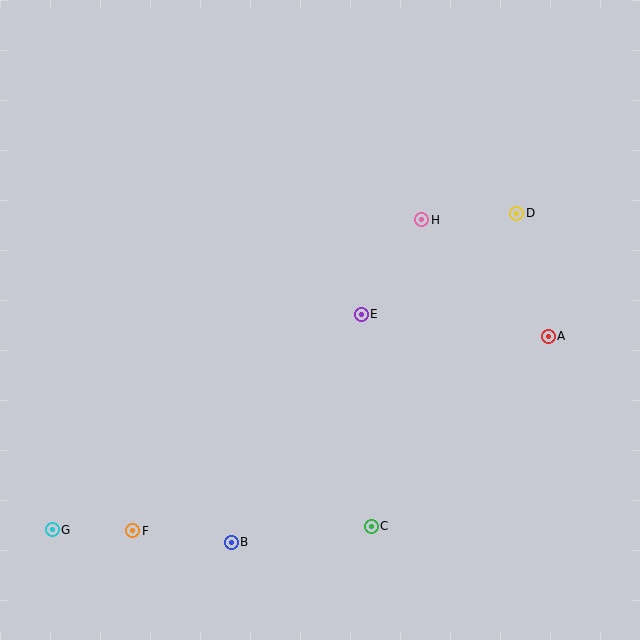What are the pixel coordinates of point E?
Point E is at (361, 314).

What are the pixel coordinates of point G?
Point G is at (52, 530).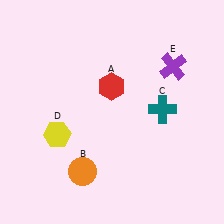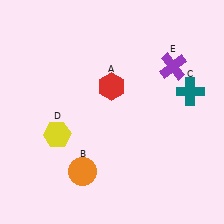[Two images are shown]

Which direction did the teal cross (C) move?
The teal cross (C) moved right.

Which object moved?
The teal cross (C) moved right.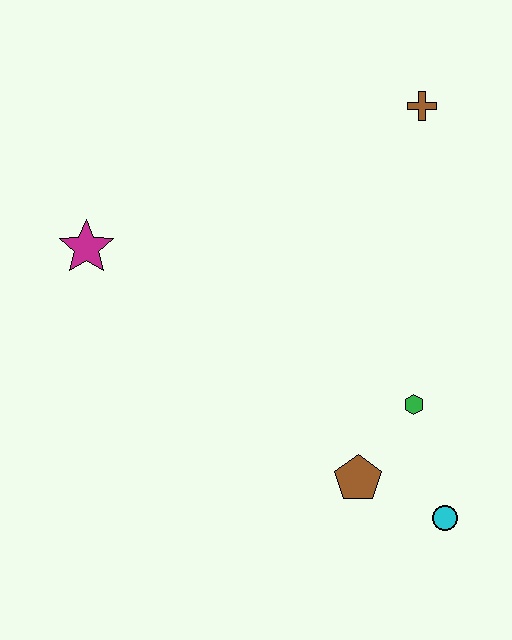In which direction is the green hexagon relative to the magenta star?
The green hexagon is to the right of the magenta star.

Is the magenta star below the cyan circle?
No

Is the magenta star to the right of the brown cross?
No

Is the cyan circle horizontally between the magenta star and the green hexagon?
No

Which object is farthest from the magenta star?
The cyan circle is farthest from the magenta star.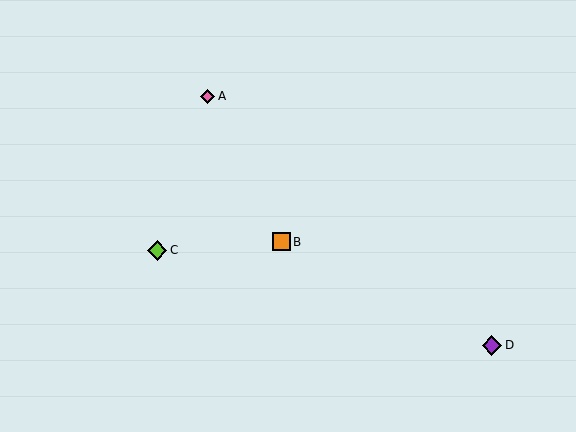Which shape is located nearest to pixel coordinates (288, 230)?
The orange square (labeled B) at (282, 242) is nearest to that location.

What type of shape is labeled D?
Shape D is a purple diamond.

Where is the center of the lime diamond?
The center of the lime diamond is at (157, 250).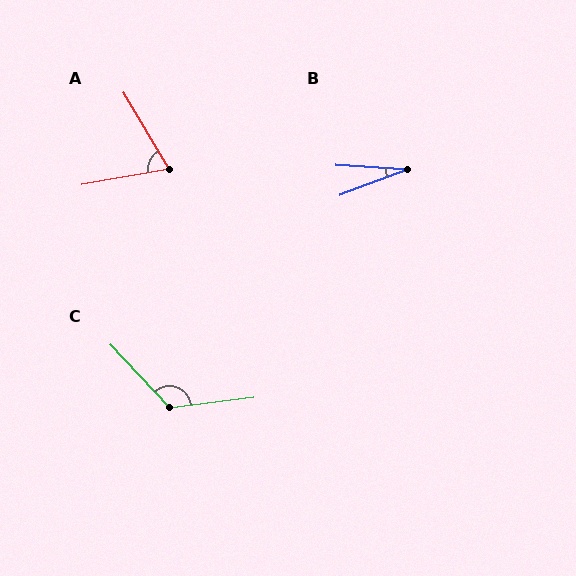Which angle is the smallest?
B, at approximately 24 degrees.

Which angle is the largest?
C, at approximately 126 degrees.